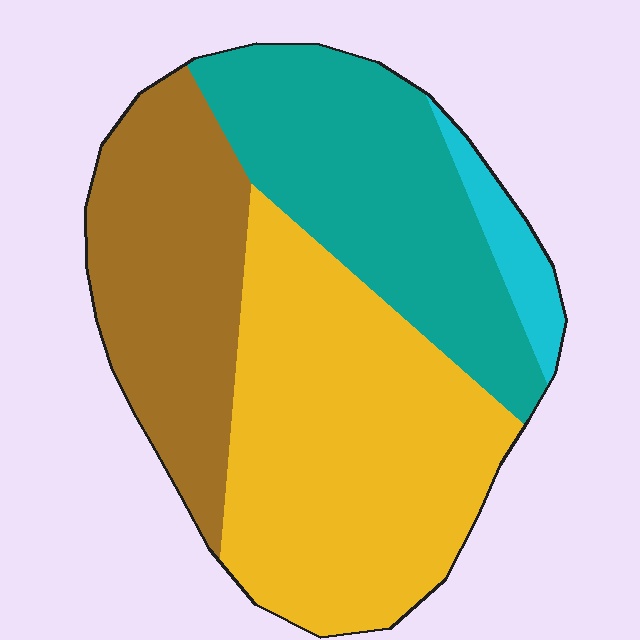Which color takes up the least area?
Cyan, at roughly 5%.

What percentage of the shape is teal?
Teal covers 28% of the shape.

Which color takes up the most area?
Yellow, at roughly 40%.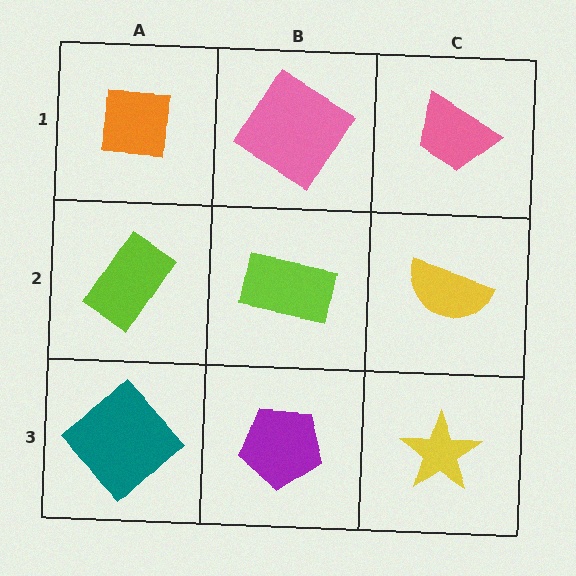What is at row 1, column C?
A pink trapezoid.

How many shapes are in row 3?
3 shapes.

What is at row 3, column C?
A yellow star.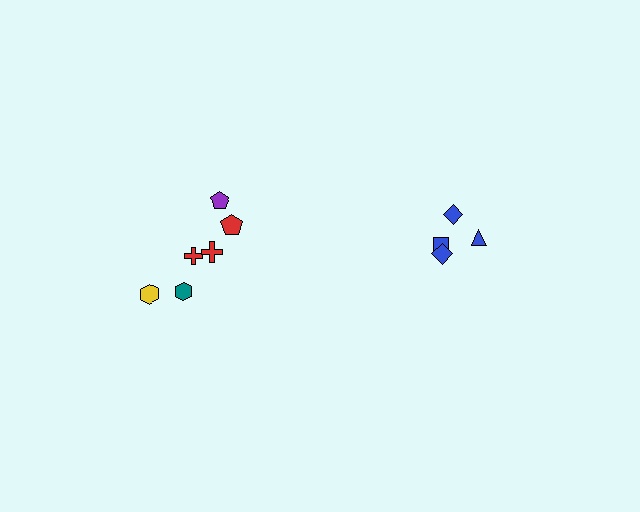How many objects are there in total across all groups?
There are 10 objects.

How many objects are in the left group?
There are 6 objects.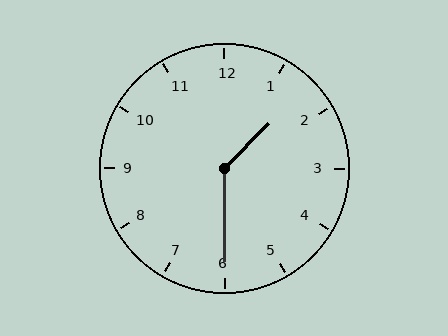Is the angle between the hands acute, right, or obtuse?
It is obtuse.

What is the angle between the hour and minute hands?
Approximately 135 degrees.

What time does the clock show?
1:30.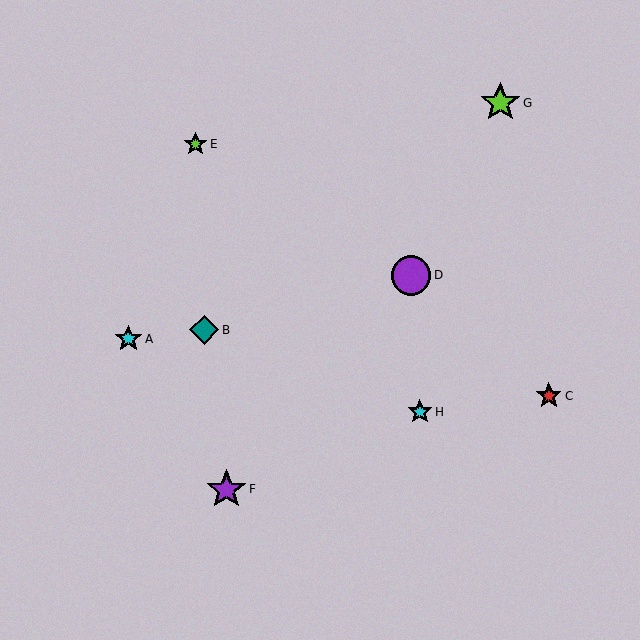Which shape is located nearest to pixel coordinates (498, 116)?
The lime star (labeled G) at (500, 103) is nearest to that location.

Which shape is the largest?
The lime star (labeled G) is the largest.